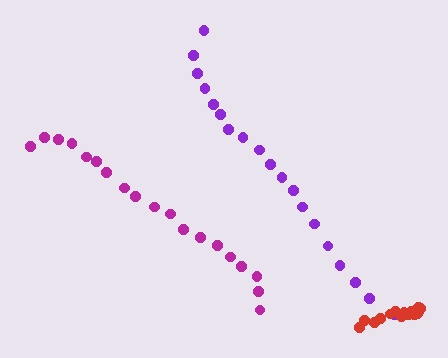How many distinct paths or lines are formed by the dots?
There are 3 distinct paths.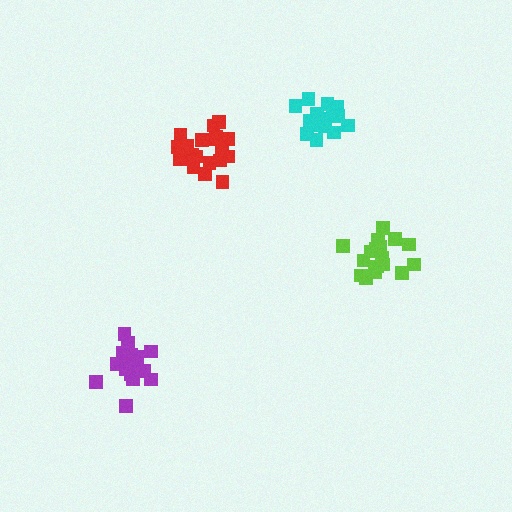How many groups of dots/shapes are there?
There are 4 groups.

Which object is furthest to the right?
The lime cluster is rightmost.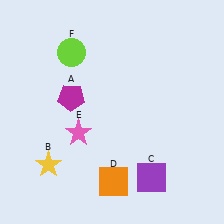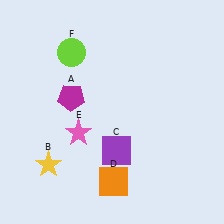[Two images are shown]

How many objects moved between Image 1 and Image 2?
1 object moved between the two images.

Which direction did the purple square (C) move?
The purple square (C) moved left.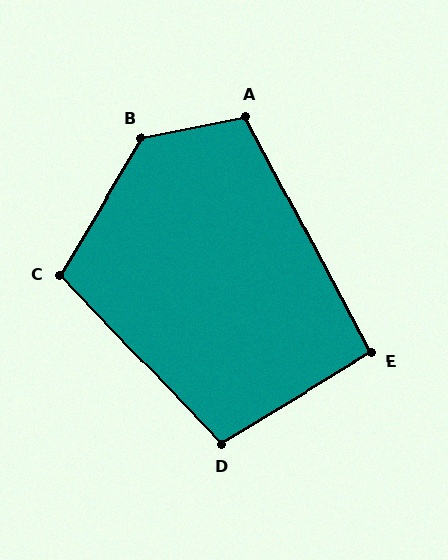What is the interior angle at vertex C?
Approximately 106 degrees (obtuse).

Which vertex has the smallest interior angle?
E, at approximately 93 degrees.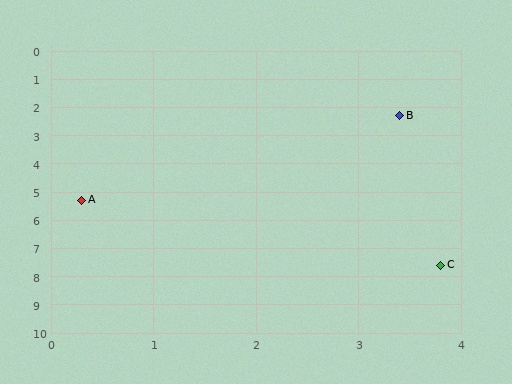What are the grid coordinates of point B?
Point B is at approximately (3.4, 2.3).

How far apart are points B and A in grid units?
Points B and A are about 4.3 grid units apart.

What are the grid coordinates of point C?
Point C is at approximately (3.8, 7.6).